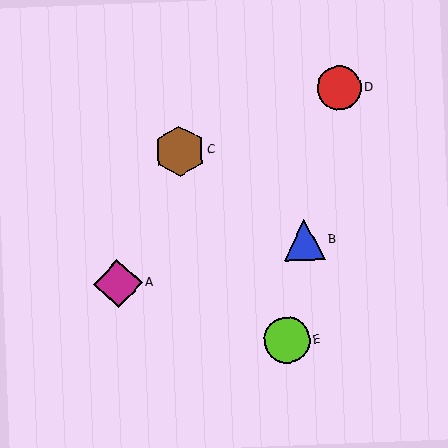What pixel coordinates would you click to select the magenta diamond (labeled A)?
Click at (118, 284) to select the magenta diamond A.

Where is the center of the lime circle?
The center of the lime circle is at (287, 340).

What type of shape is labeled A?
Shape A is a magenta diamond.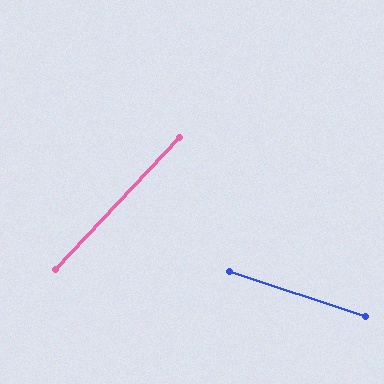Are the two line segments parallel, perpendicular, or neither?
Neither parallel nor perpendicular — they differ by about 65°.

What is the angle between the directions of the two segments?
Approximately 65 degrees.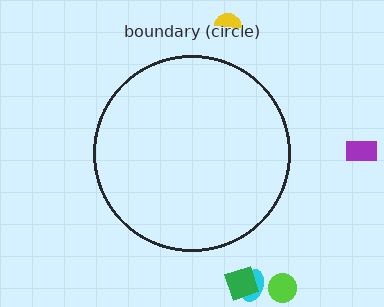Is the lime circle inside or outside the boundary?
Outside.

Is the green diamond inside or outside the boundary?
Outside.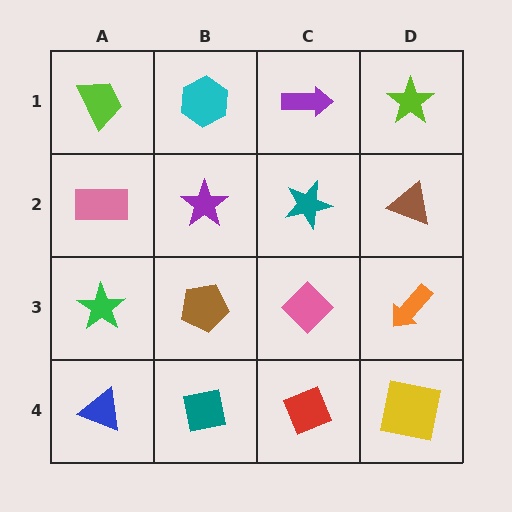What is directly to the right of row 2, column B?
A teal star.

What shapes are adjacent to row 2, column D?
A lime star (row 1, column D), an orange arrow (row 3, column D), a teal star (row 2, column C).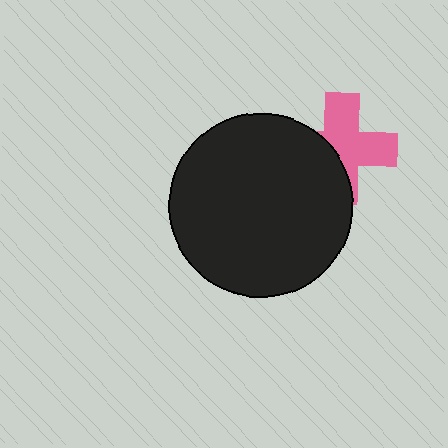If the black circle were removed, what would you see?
You would see the complete pink cross.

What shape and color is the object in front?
The object in front is a black circle.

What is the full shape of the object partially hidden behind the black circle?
The partially hidden object is a pink cross.